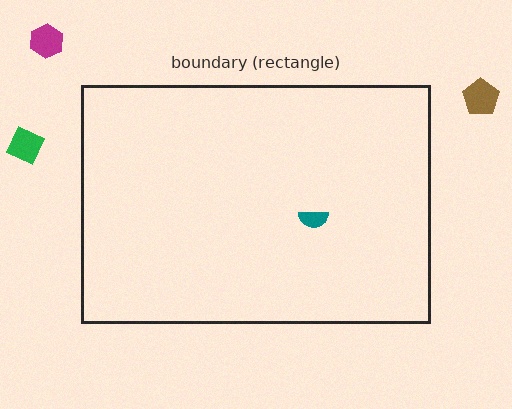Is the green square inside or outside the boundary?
Outside.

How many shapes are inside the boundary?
1 inside, 3 outside.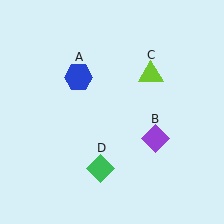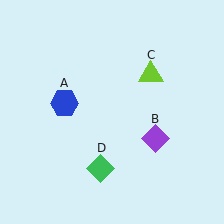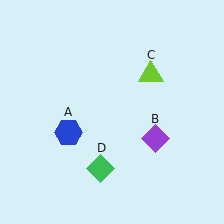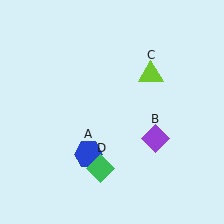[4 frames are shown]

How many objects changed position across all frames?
1 object changed position: blue hexagon (object A).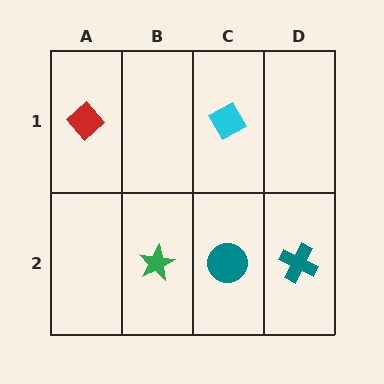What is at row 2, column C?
A teal circle.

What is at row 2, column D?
A teal cross.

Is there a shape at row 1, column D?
No, that cell is empty.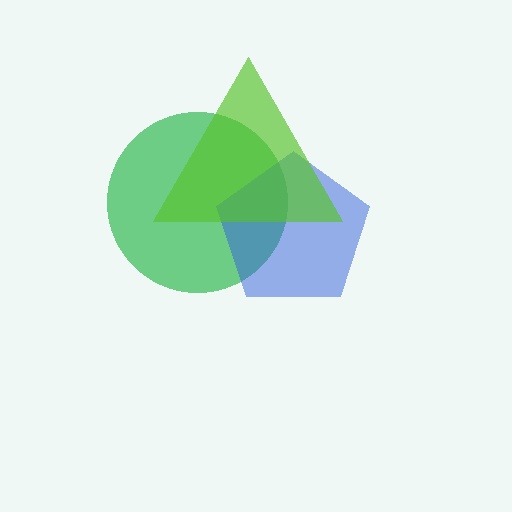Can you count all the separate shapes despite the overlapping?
Yes, there are 3 separate shapes.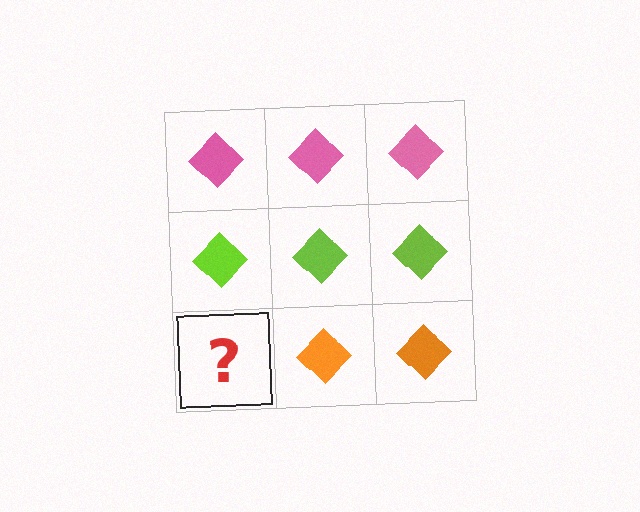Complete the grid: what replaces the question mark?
The question mark should be replaced with an orange diamond.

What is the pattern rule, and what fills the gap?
The rule is that each row has a consistent color. The gap should be filled with an orange diamond.